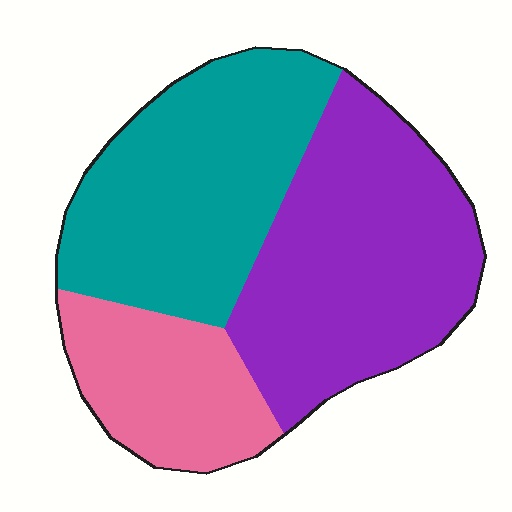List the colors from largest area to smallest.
From largest to smallest: purple, teal, pink.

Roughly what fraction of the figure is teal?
Teal takes up about three eighths (3/8) of the figure.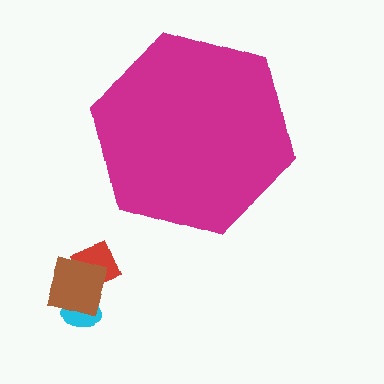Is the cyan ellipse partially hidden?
No, the cyan ellipse is fully visible.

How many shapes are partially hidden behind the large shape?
0 shapes are partially hidden.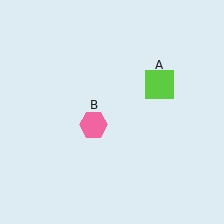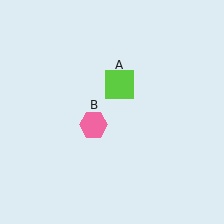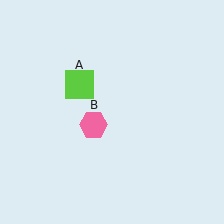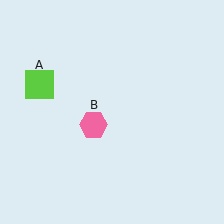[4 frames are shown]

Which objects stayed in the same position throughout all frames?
Pink hexagon (object B) remained stationary.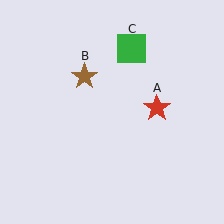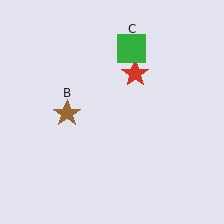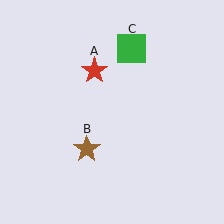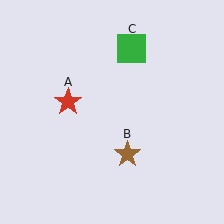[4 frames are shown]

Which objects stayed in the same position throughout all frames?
Green square (object C) remained stationary.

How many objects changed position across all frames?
2 objects changed position: red star (object A), brown star (object B).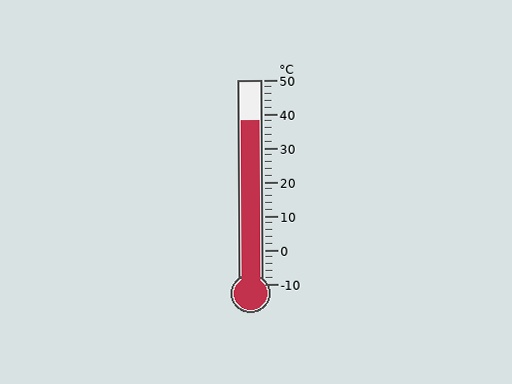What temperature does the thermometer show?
The thermometer shows approximately 38°C.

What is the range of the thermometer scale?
The thermometer scale ranges from -10°C to 50°C.